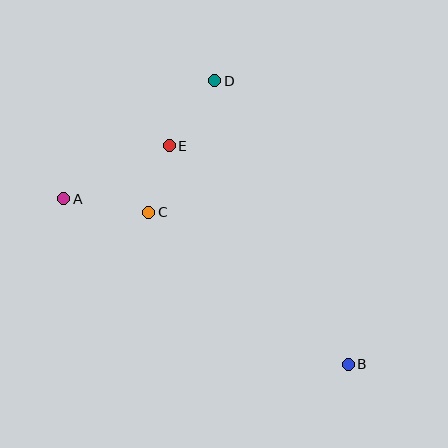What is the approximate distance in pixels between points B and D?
The distance between B and D is approximately 314 pixels.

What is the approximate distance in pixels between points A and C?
The distance between A and C is approximately 86 pixels.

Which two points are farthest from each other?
Points A and B are farthest from each other.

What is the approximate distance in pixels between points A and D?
The distance between A and D is approximately 192 pixels.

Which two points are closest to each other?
Points C and E are closest to each other.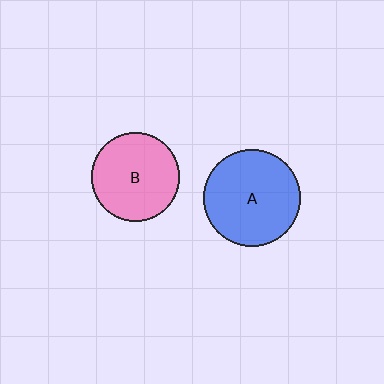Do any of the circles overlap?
No, none of the circles overlap.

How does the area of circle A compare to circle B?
Approximately 1.2 times.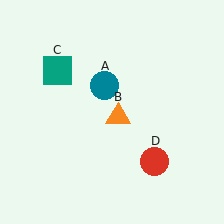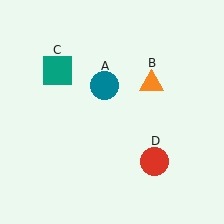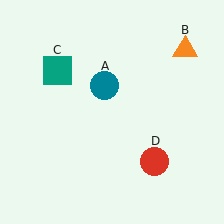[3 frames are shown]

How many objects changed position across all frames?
1 object changed position: orange triangle (object B).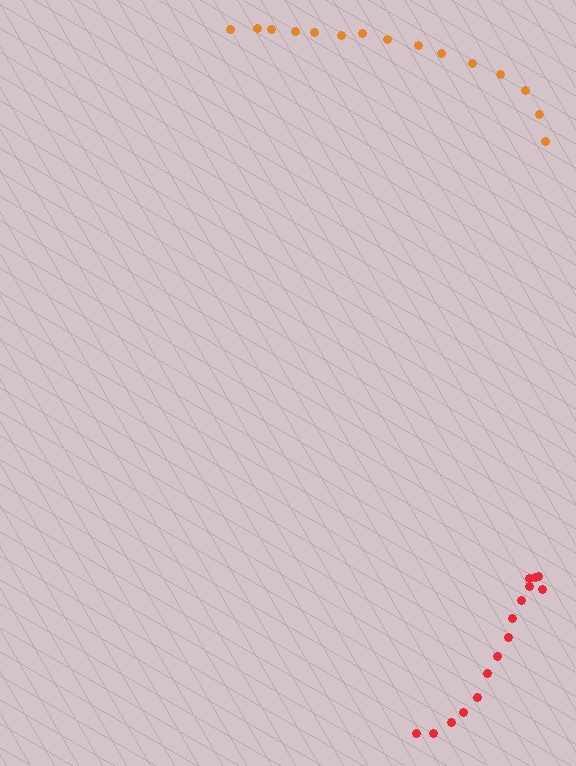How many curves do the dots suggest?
There are 2 distinct paths.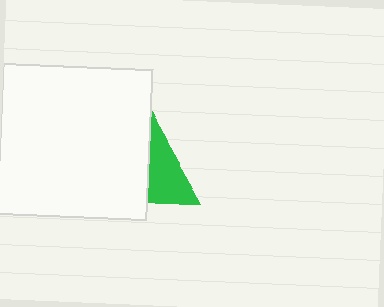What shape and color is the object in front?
The object in front is a white square.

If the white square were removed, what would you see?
You would see the complete green triangle.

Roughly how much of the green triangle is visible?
A small part of it is visible (roughly 39%).